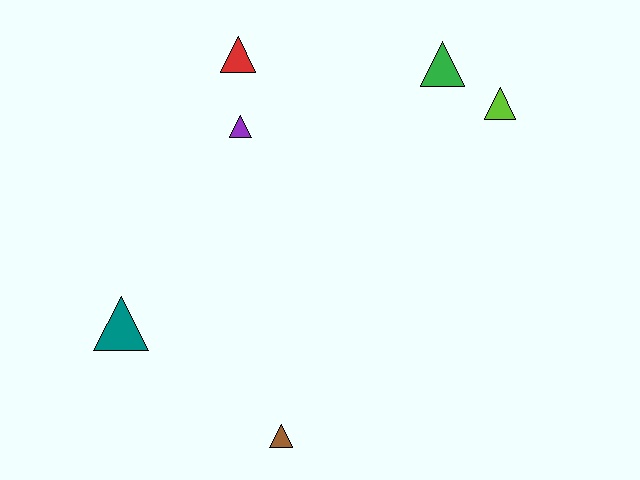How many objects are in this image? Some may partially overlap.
There are 6 objects.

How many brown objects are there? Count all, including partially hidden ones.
There is 1 brown object.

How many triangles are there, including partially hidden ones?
There are 6 triangles.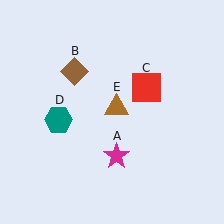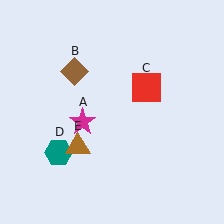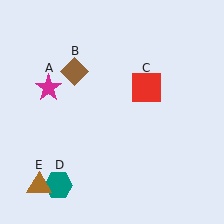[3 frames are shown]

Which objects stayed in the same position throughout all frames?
Brown diamond (object B) and red square (object C) remained stationary.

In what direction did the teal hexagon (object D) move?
The teal hexagon (object D) moved down.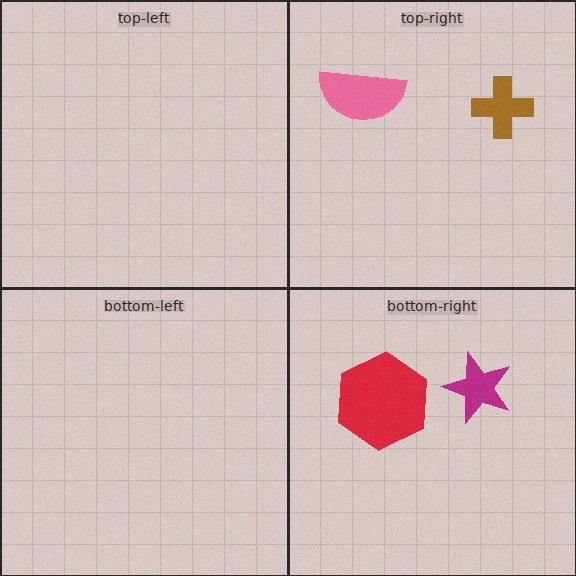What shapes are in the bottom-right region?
The red hexagon, the magenta star.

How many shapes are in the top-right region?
2.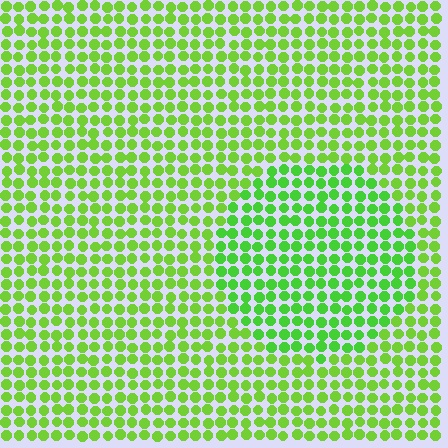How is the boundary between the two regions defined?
The boundary is defined purely by a slight shift in hue (about 18 degrees). Spacing, size, and orientation are identical on both sides.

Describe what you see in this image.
The image is filled with small lime elements in a uniform arrangement. A circle-shaped region is visible where the elements are tinted to a slightly different hue, forming a subtle color boundary.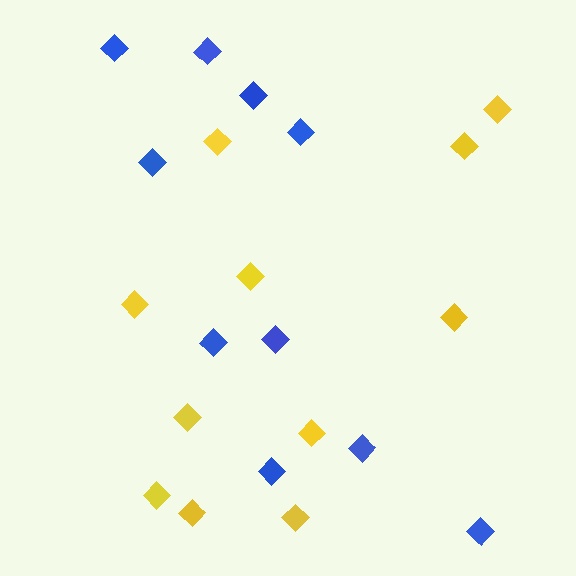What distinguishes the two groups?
There are 2 groups: one group of yellow diamonds (11) and one group of blue diamonds (10).